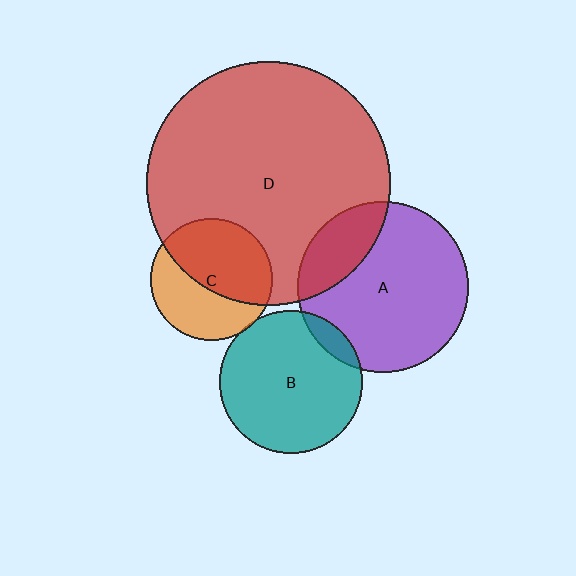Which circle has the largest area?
Circle D (red).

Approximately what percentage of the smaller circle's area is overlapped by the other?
Approximately 20%.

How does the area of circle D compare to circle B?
Approximately 2.9 times.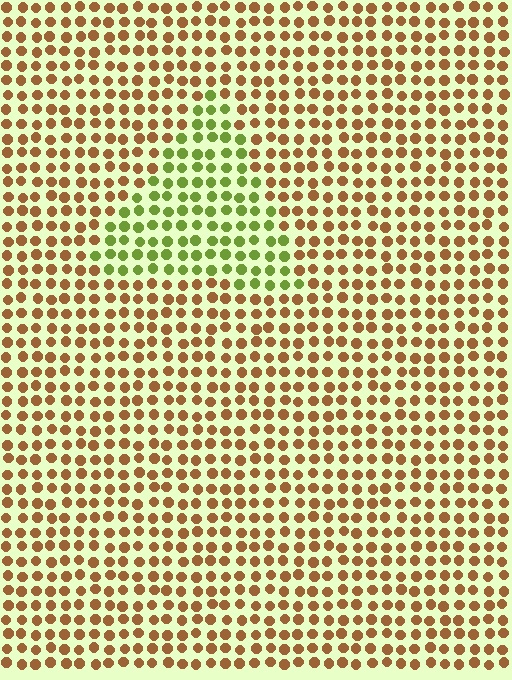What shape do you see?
I see a triangle.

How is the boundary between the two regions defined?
The boundary is defined purely by a slight shift in hue (about 62 degrees). Spacing, size, and orientation are identical on both sides.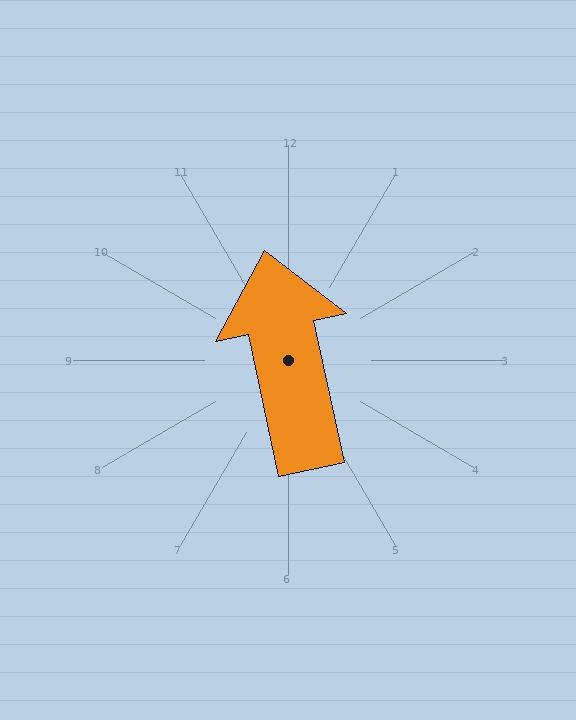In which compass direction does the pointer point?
North.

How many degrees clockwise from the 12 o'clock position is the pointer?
Approximately 348 degrees.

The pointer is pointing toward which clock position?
Roughly 12 o'clock.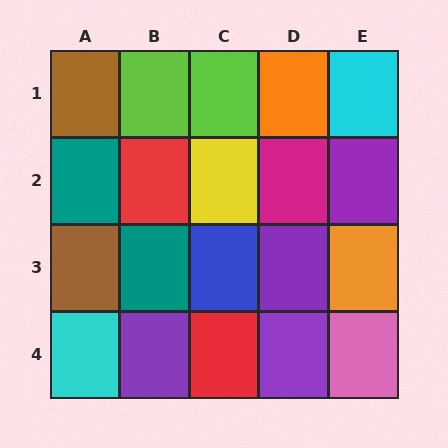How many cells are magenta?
1 cell is magenta.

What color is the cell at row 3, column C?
Blue.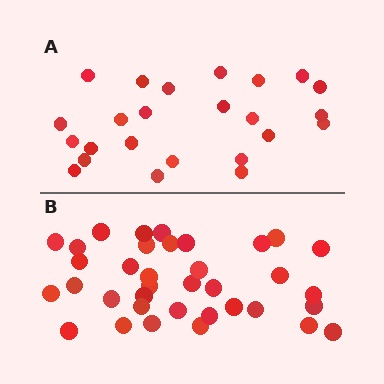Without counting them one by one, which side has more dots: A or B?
Region B (the bottom region) has more dots.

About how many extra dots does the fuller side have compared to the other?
Region B has roughly 12 or so more dots than region A.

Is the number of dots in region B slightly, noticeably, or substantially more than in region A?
Region B has substantially more. The ratio is roughly 1.5 to 1.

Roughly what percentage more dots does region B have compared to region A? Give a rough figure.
About 50% more.